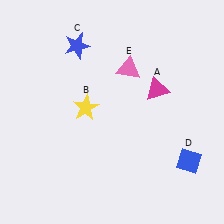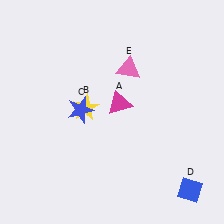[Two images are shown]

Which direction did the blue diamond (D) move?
The blue diamond (D) moved down.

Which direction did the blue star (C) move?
The blue star (C) moved down.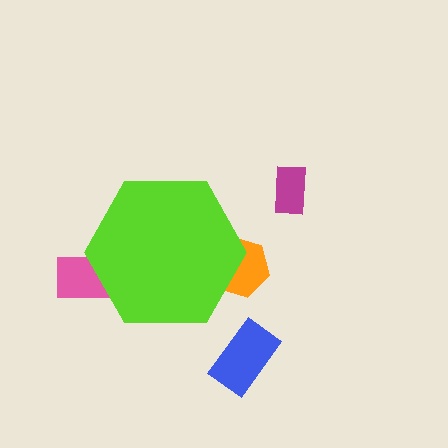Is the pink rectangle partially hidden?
Yes, the pink rectangle is partially hidden behind the lime hexagon.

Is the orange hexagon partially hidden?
Yes, the orange hexagon is partially hidden behind the lime hexagon.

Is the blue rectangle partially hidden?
No, the blue rectangle is fully visible.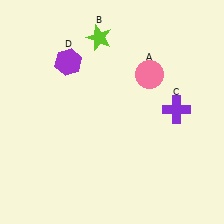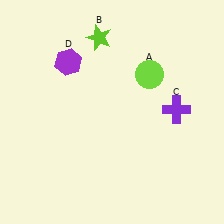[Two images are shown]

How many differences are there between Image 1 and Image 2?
There is 1 difference between the two images.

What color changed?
The circle (A) changed from pink in Image 1 to lime in Image 2.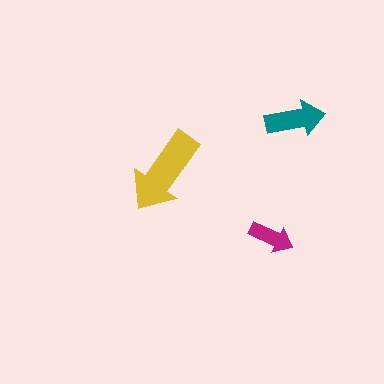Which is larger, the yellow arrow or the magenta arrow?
The yellow one.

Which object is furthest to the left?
The yellow arrow is leftmost.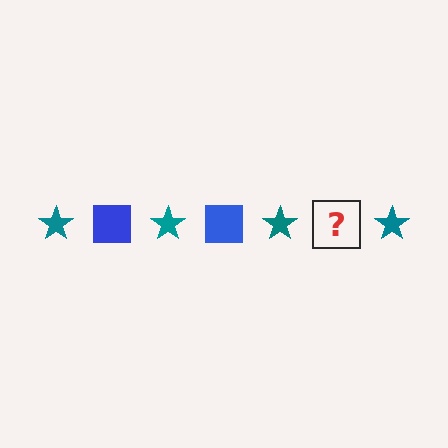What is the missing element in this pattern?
The missing element is a blue square.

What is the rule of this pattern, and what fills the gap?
The rule is that the pattern alternates between teal star and blue square. The gap should be filled with a blue square.